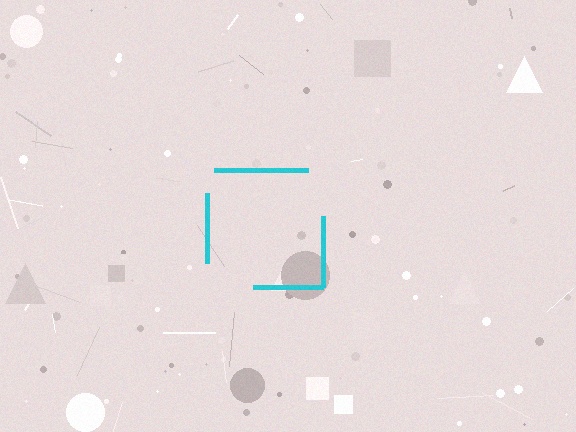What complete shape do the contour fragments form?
The contour fragments form a square.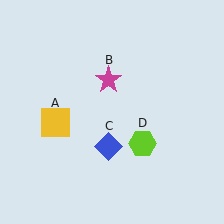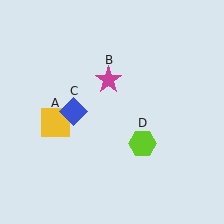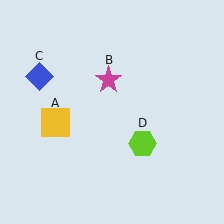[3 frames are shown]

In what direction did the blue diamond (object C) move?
The blue diamond (object C) moved up and to the left.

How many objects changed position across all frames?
1 object changed position: blue diamond (object C).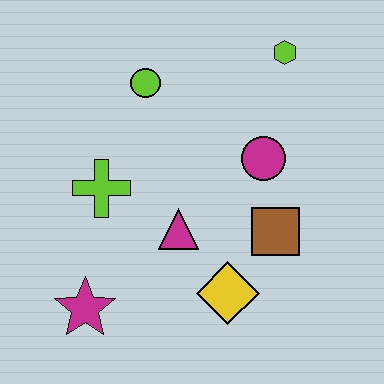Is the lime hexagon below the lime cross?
No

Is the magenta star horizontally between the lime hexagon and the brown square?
No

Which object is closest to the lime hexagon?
The magenta circle is closest to the lime hexagon.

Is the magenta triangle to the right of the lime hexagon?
No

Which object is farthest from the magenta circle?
The magenta star is farthest from the magenta circle.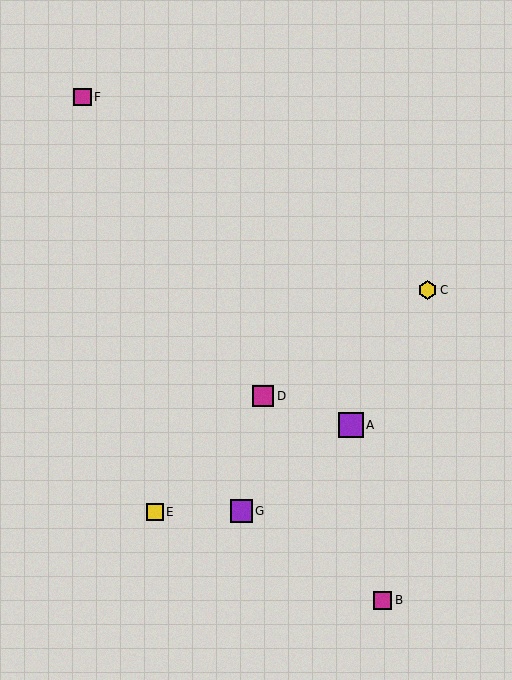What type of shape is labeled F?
Shape F is a magenta square.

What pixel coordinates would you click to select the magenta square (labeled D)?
Click at (263, 396) to select the magenta square D.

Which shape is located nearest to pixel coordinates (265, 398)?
The magenta square (labeled D) at (263, 396) is nearest to that location.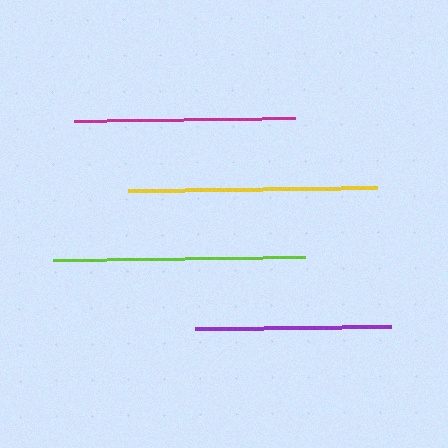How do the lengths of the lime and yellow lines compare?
The lime and yellow lines are approximately the same length.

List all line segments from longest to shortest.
From longest to shortest: lime, yellow, magenta, purple.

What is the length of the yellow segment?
The yellow segment is approximately 249 pixels long.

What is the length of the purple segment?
The purple segment is approximately 196 pixels long.